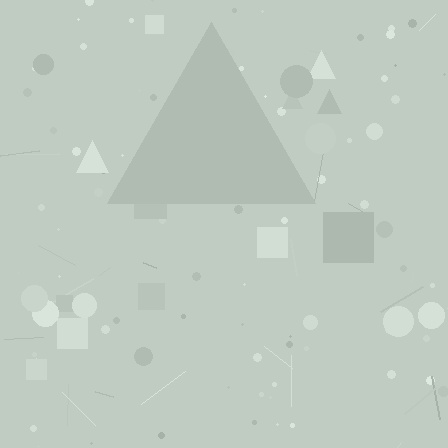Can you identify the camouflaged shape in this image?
The camouflaged shape is a triangle.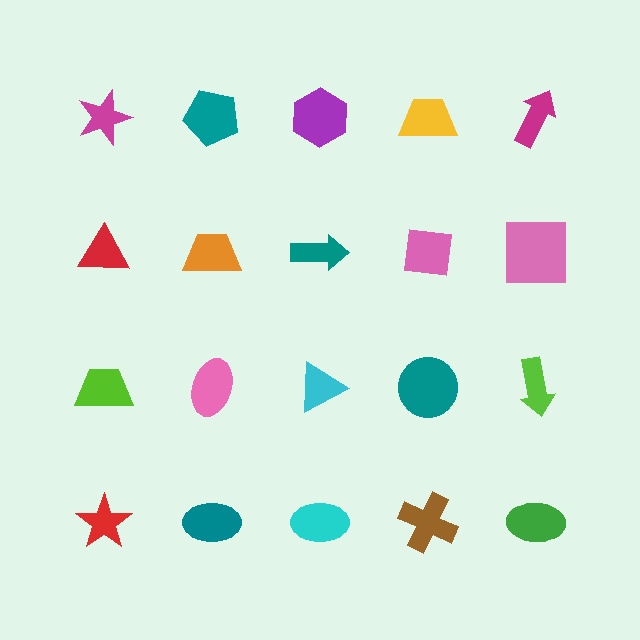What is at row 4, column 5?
A green ellipse.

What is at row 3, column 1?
A lime trapezoid.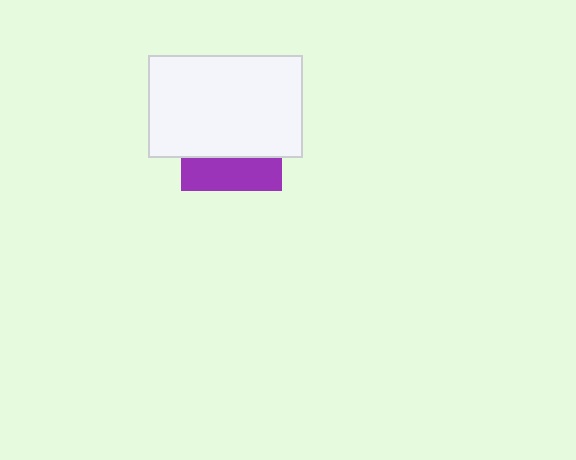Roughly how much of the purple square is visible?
A small part of it is visible (roughly 33%).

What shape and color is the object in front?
The object in front is a white rectangle.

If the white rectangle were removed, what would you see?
You would see the complete purple square.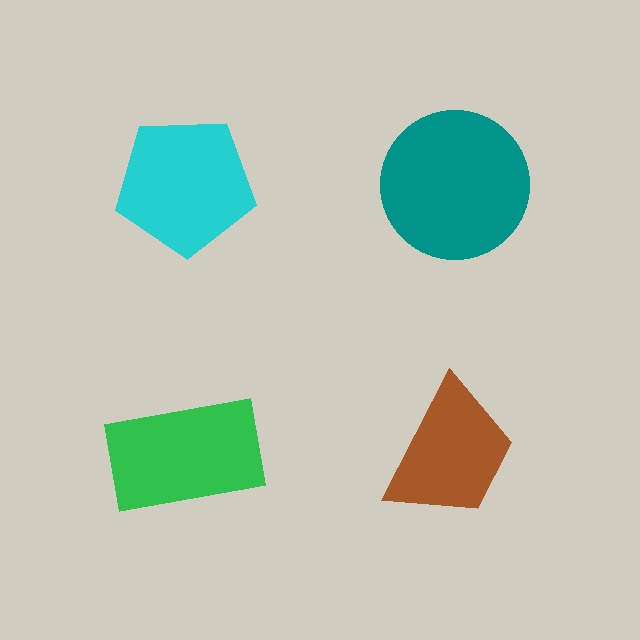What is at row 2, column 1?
A green rectangle.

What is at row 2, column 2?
A brown trapezoid.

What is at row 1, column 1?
A cyan pentagon.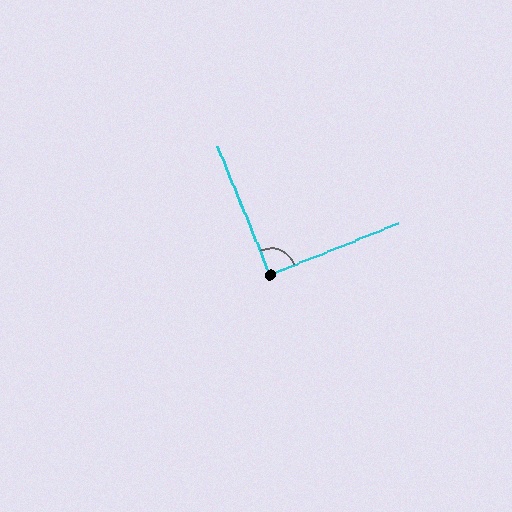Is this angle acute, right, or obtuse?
It is approximately a right angle.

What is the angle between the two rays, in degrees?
Approximately 90 degrees.